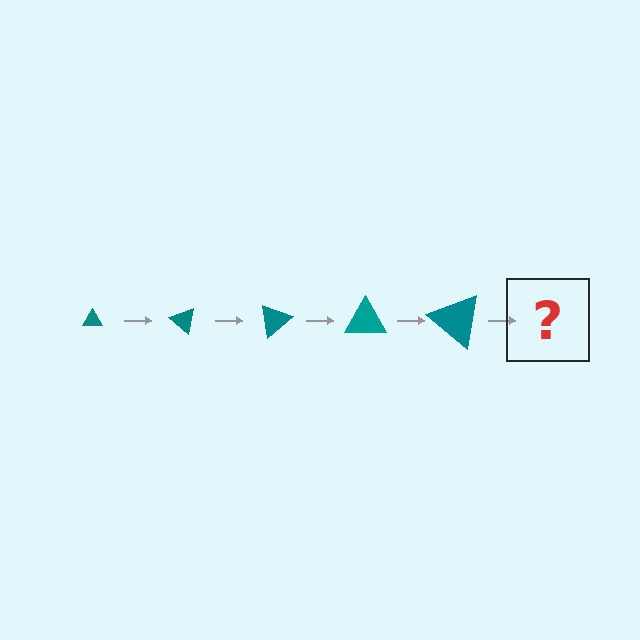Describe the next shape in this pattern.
It should be a triangle, larger than the previous one and rotated 200 degrees from the start.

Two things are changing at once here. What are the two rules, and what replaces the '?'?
The two rules are that the triangle grows larger each step and it rotates 40 degrees each step. The '?' should be a triangle, larger than the previous one and rotated 200 degrees from the start.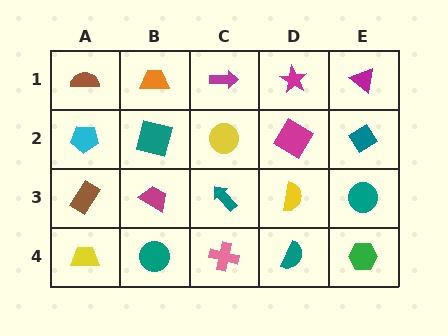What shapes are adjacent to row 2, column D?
A magenta star (row 1, column D), a yellow semicircle (row 3, column D), a yellow circle (row 2, column C), a teal diamond (row 2, column E).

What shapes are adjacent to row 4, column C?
A teal arrow (row 3, column C), a teal circle (row 4, column B), a teal semicircle (row 4, column D).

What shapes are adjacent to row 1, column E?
A teal diamond (row 2, column E), a magenta star (row 1, column D).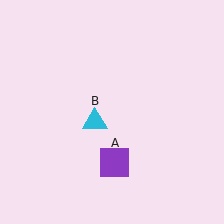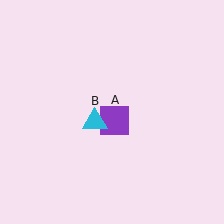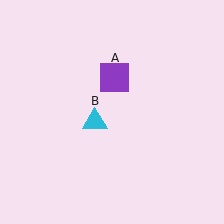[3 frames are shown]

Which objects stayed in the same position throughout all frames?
Cyan triangle (object B) remained stationary.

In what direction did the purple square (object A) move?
The purple square (object A) moved up.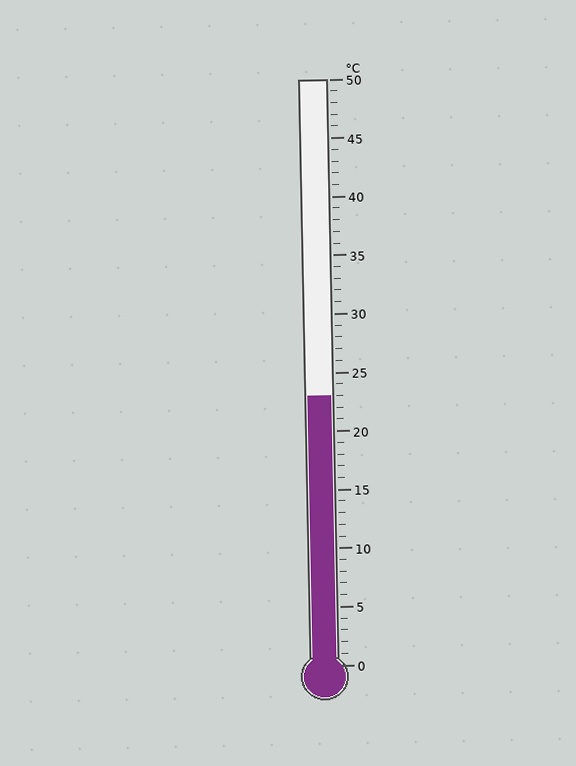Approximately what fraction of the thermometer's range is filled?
The thermometer is filled to approximately 45% of its range.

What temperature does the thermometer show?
The thermometer shows approximately 23°C.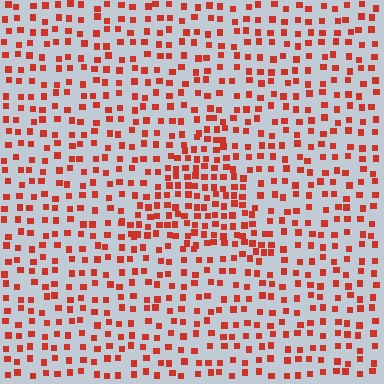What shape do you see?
I see a triangle.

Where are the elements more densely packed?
The elements are more densely packed inside the triangle boundary.